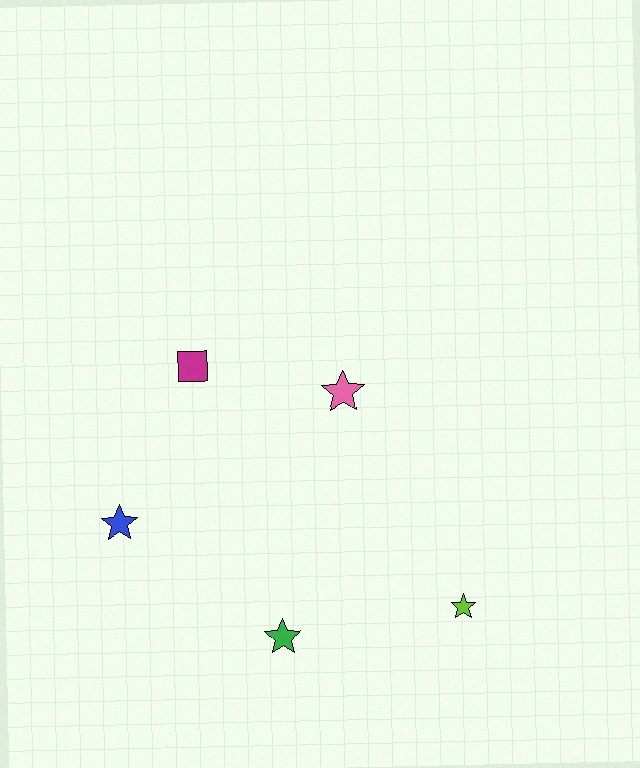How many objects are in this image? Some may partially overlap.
There are 5 objects.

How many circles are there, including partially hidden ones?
There are no circles.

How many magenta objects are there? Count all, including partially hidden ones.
There is 1 magenta object.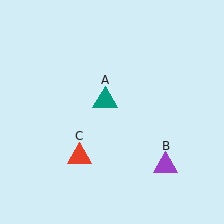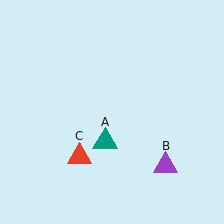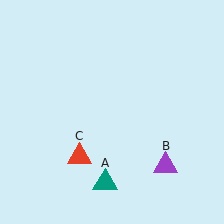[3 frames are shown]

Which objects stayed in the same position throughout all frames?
Purple triangle (object B) and red triangle (object C) remained stationary.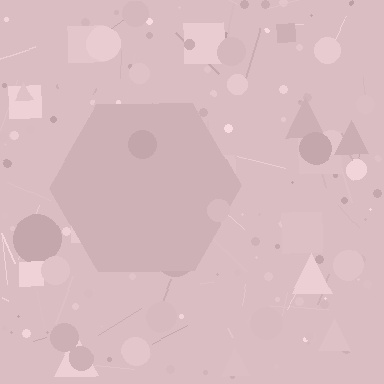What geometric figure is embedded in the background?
A hexagon is embedded in the background.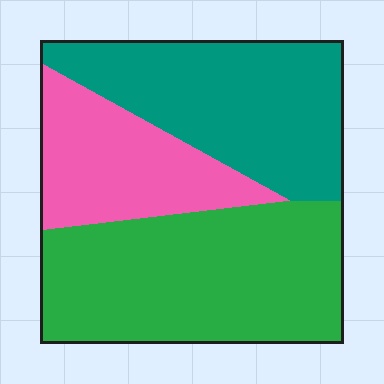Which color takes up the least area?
Pink, at roughly 25%.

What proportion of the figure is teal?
Teal takes up between a quarter and a half of the figure.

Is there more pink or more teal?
Teal.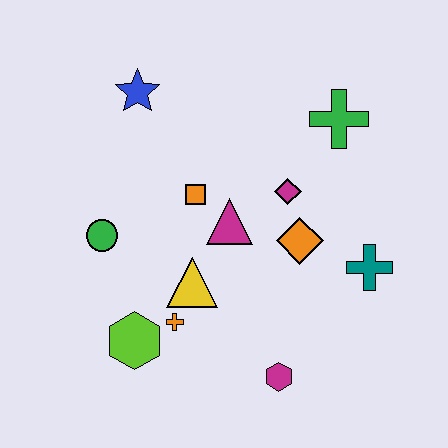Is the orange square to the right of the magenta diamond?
No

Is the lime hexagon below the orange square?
Yes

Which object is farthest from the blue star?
The magenta hexagon is farthest from the blue star.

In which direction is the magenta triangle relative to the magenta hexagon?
The magenta triangle is above the magenta hexagon.